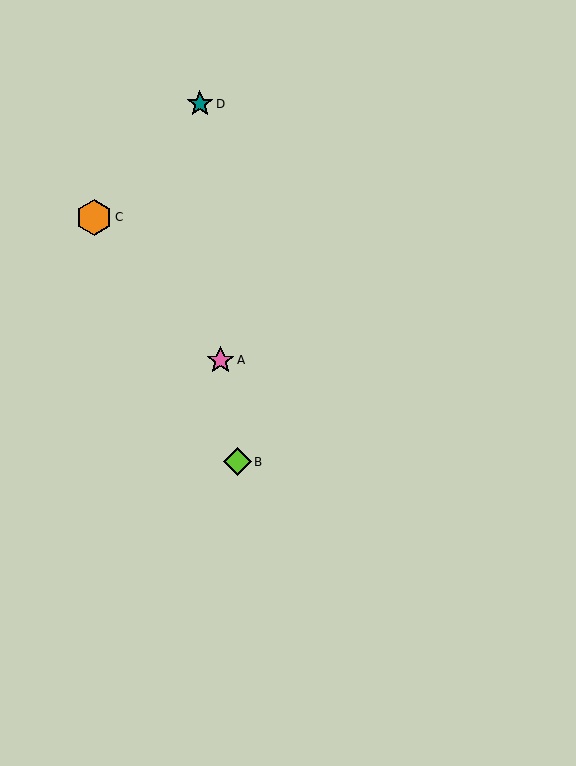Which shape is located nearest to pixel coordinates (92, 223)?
The orange hexagon (labeled C) at (94, 217) is nearest to that location.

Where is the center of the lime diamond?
The center of the lime diamond is at (237, 462).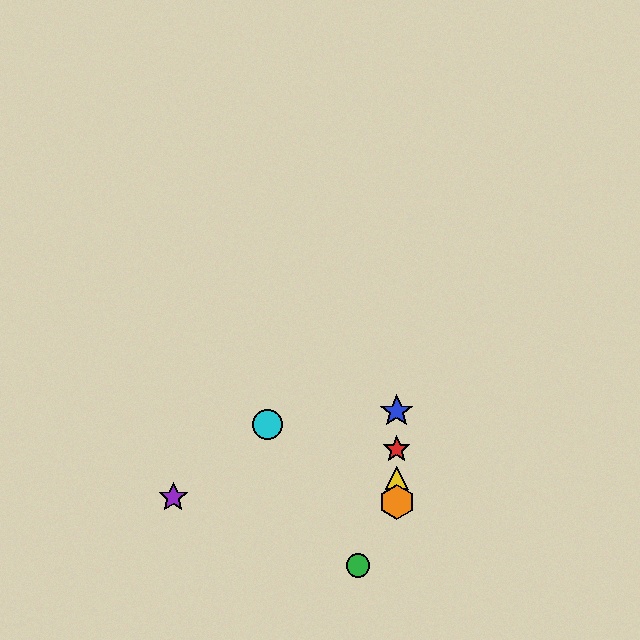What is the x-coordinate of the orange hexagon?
The orange hexagon is at x≈397.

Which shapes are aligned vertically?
The red star, the blue star, the yellow triangle, the orange hexagon are aligned vertically.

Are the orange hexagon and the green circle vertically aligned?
No, the orange hexagon is at x≈397 and the green circle is at x≈358.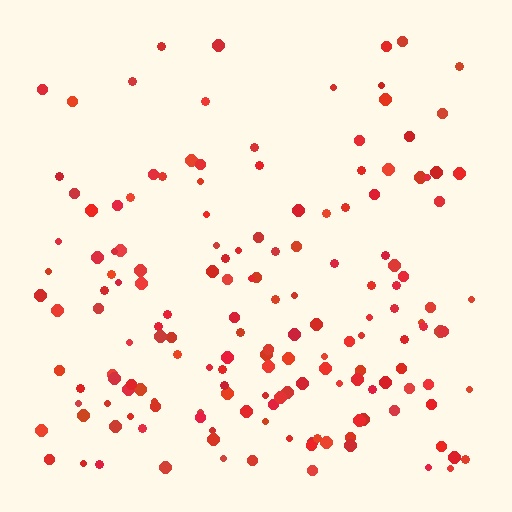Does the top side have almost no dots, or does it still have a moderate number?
Still a moderate number, just noticeably fewer than the bottom.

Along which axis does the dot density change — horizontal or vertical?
Vertical.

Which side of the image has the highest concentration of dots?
The bottom.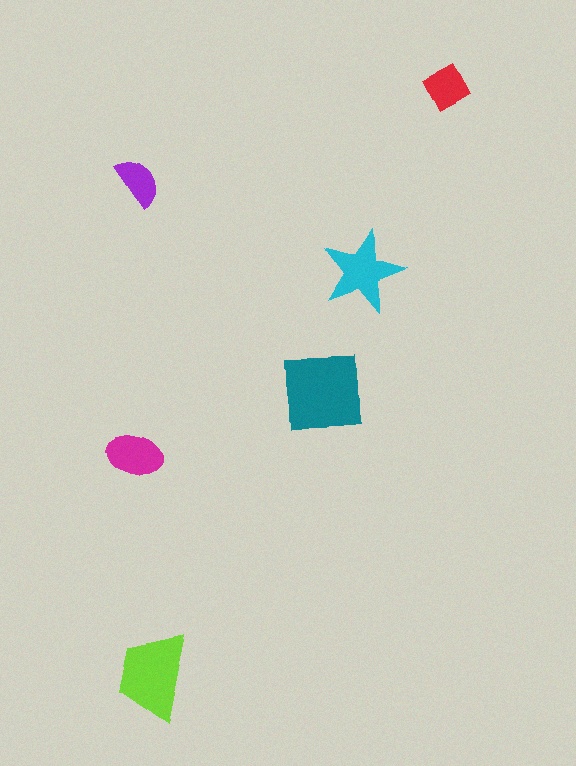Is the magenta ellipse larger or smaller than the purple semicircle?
Larger.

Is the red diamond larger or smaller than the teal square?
Smaller.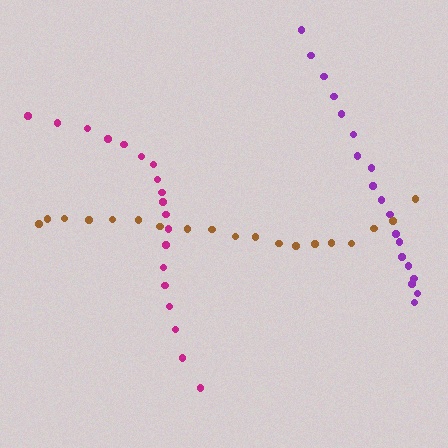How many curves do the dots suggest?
There are 3 distinct paths.